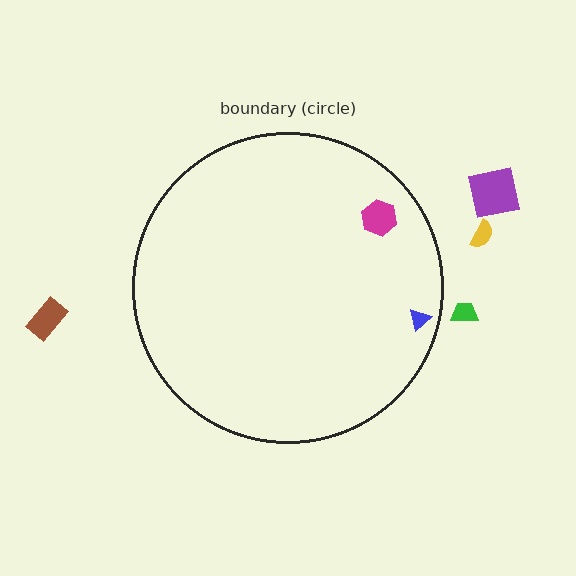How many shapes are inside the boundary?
2 inside, 4 outside.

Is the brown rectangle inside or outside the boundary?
Outside.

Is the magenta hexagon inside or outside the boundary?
Inside.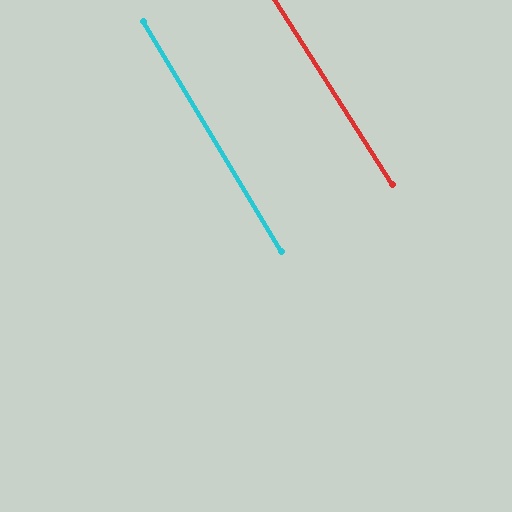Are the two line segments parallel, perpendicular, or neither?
Parallel — their directions differ by only 1.5°.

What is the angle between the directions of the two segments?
Approximately 1 degree.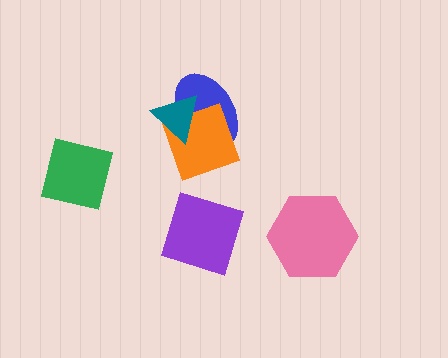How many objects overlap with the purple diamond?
0 objects overlap with the purple diamond.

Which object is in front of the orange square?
The teal triangle is in front of the orange square.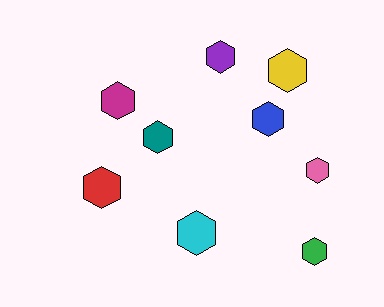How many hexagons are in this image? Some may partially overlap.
There are 9 hexagons.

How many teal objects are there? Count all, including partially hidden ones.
There is 1 teal object.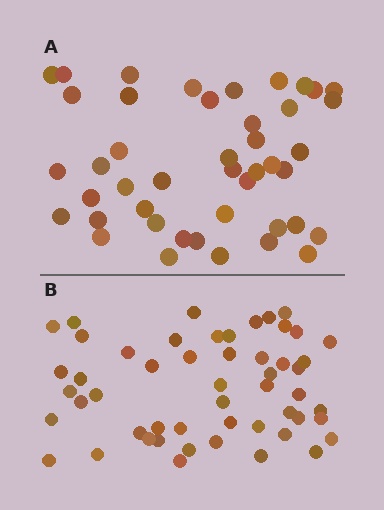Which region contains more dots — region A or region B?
Region B (the bottom region) has more dots.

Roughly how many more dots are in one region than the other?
Region B has roughly 8 or so more dots than region A.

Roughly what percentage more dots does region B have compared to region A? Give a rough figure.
About 20% more.